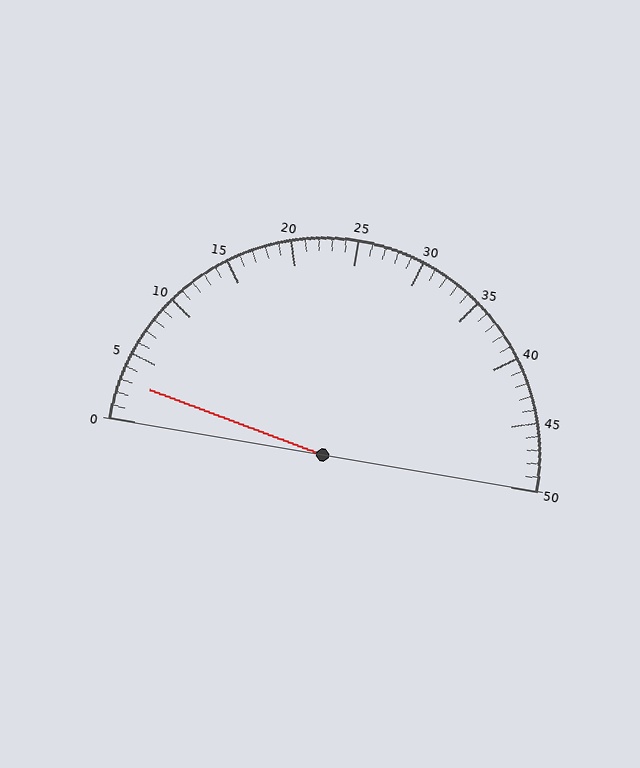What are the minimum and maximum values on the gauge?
The gauge ranges from 0 to 50.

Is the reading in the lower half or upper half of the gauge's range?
The reading is in the lower half of the range (0 to 50).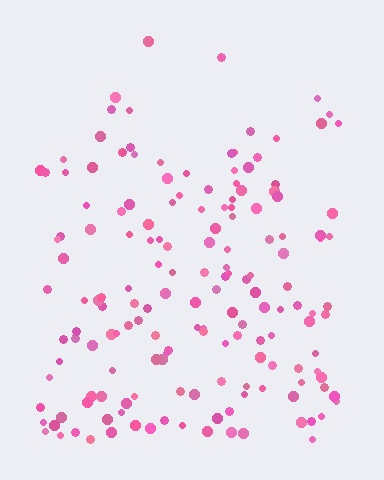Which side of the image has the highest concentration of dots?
The bottom.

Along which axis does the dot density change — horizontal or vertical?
Vertical.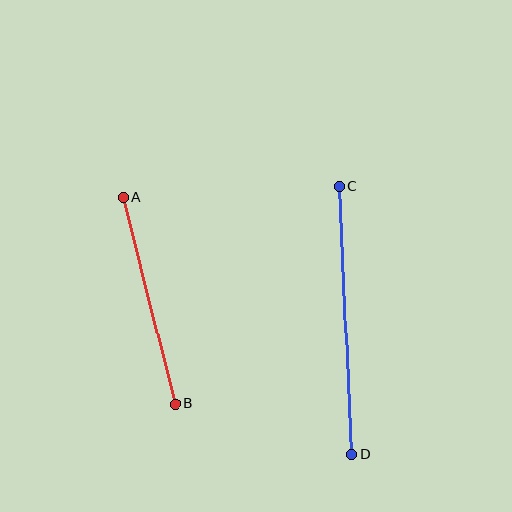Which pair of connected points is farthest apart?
Points C and D are farthest apart.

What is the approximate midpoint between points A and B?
The midpoint is at approximately (149, 301) pixels.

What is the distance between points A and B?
The distance is approximately 213 pixels.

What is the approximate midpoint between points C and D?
The midpoint is at approximately (345, 320) pixels.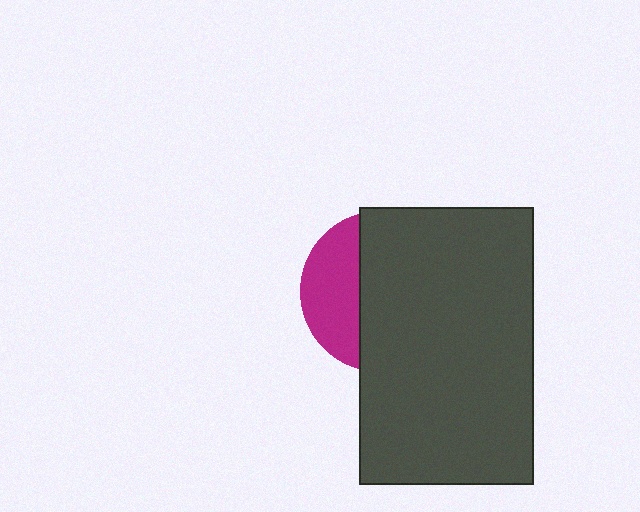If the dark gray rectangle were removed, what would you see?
You would see the complete magenta circle.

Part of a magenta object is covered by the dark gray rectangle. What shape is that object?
It is a circle.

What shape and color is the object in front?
The object in front is a dark gray rectangle.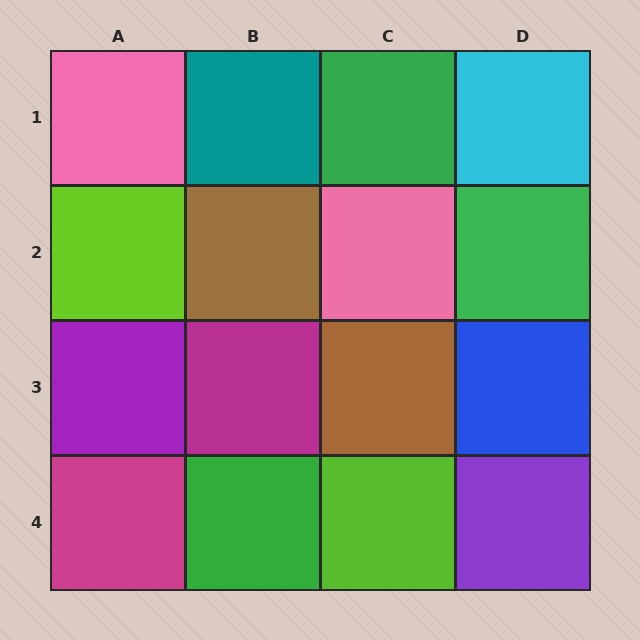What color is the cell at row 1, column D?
Cyan.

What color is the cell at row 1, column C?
Green.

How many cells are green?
3 cells are green.